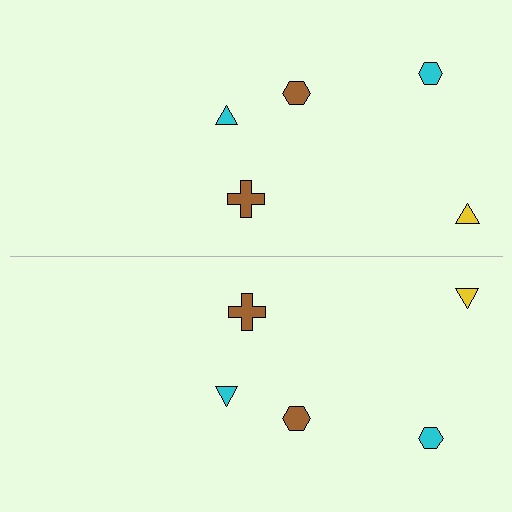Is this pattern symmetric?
Yes, this pattern has bilateral (reflection) symmetry.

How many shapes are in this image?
There are 10 shapes in this image.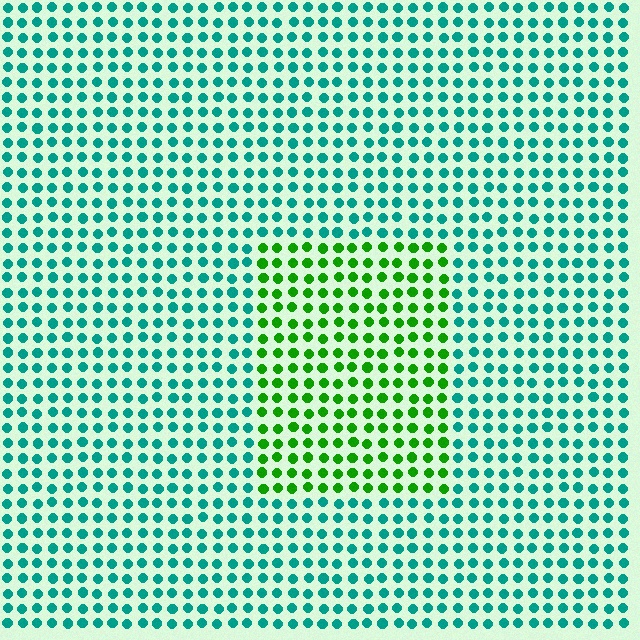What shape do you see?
I see a rectangle.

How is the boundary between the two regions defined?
The boundary is defined purely by a slight shift in hue (about 57 degrees). Spacing, size, and orientation are identical on both sides.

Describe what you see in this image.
The image is filled with small teal elements in a uniform arrangement. A rectangle-shaped region is visible where the elements are tinted to a slightly different hue, forming a subtle color boundary.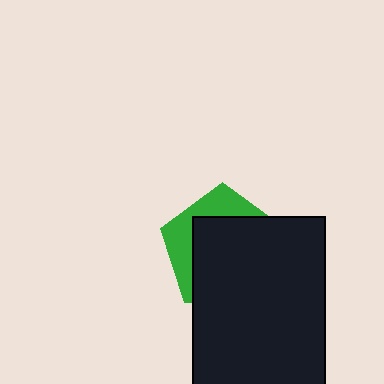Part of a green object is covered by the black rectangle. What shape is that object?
It is a pentagon.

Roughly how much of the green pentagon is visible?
A small part of it is visible (roughly 31%).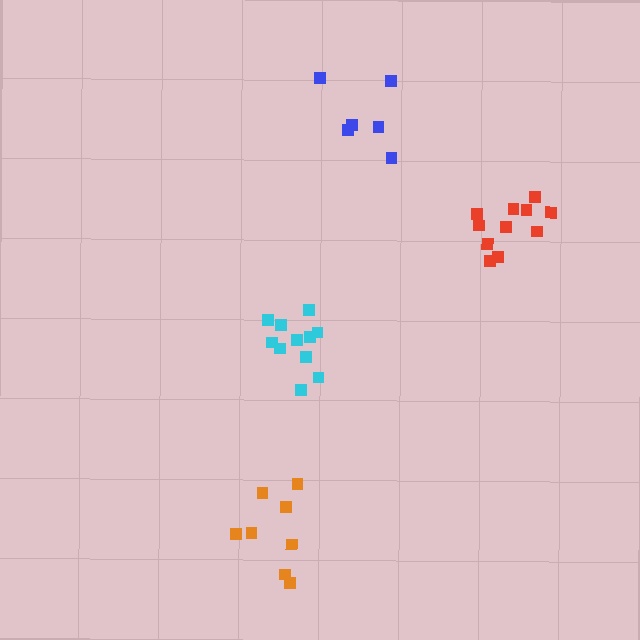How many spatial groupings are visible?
There are 4 spatial groupings.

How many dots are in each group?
Group 1: 6 dots, Group 2: 11 dots, Group 3: 8 dots, Group 4: 11 dots (36 total).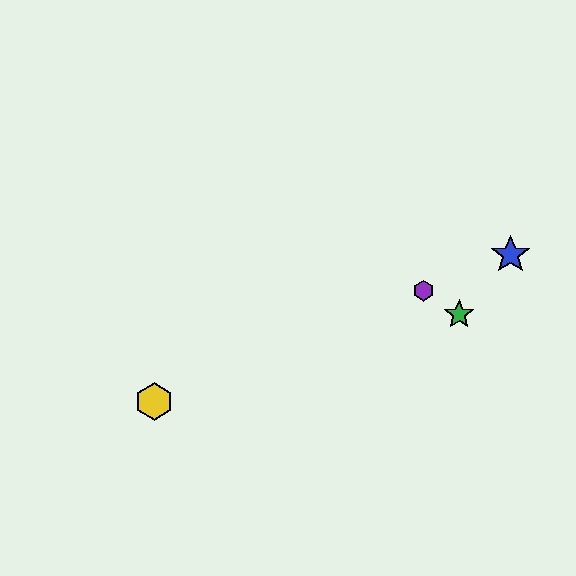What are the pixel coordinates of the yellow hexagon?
The yellow hexagon is at (154, 401).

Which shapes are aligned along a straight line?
The red star, the blue star, the yellow hexagon, the purple hexagon are aligned along a straight line.